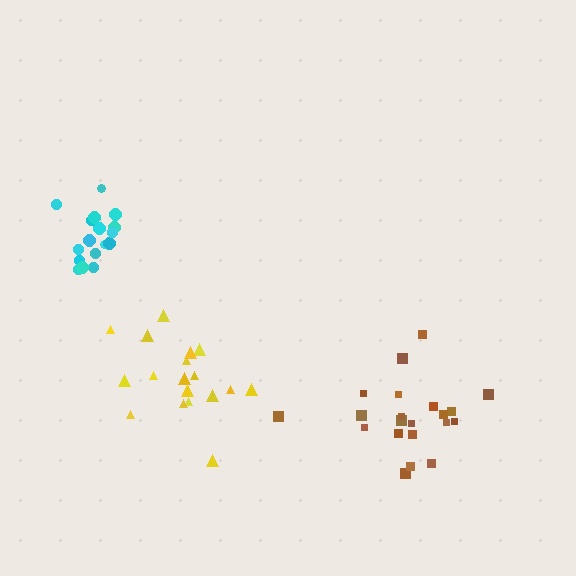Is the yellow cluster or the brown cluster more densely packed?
Brown.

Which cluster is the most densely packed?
Cyan.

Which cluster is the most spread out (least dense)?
Yellow.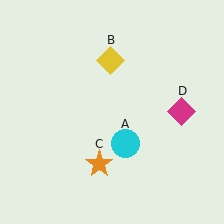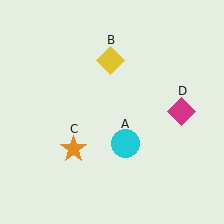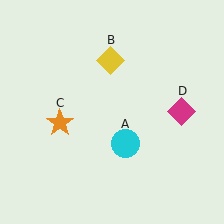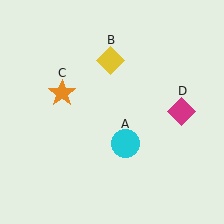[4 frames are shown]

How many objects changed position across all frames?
1 object changed position: orange star (object C).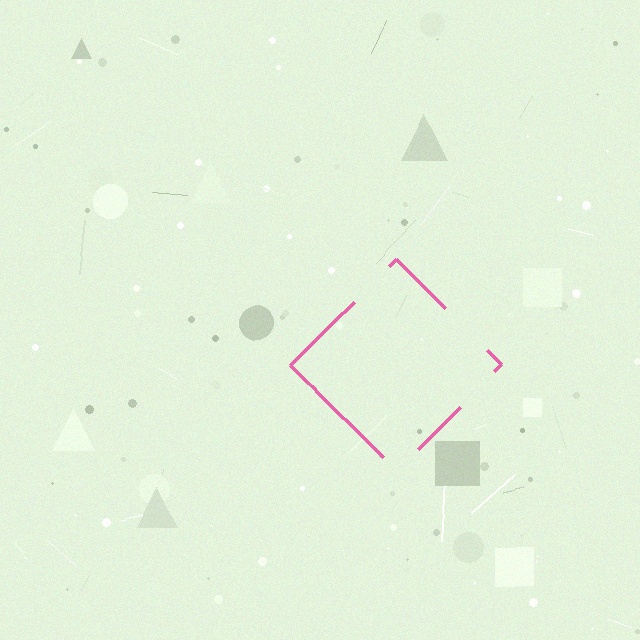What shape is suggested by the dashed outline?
The dashed outline suggests a diamond.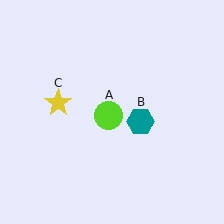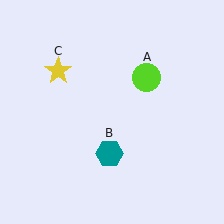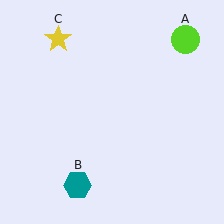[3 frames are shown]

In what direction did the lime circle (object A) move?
The lime circle (object A) moved up and to the right.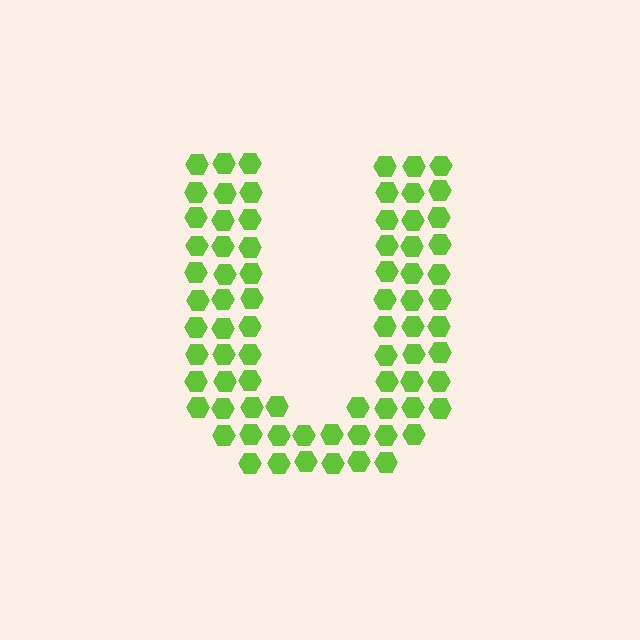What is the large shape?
The large shape is the letter U.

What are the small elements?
The small elements are hexagons.